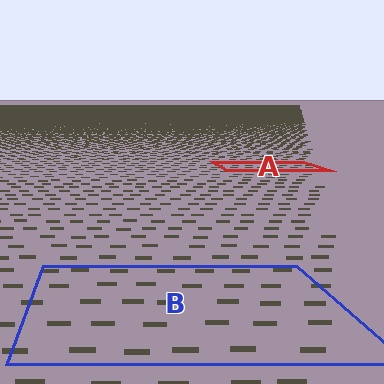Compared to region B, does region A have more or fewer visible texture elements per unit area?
Region A has more texture elements per unit area — they are packed more densely because it is farther away.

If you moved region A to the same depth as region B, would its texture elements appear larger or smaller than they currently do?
They would appear larger. At a closer depth, the same texture elements are projected at a bigger on-screen size.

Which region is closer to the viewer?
Region B is closer. The texture elements there are larger and more spread out.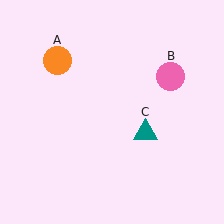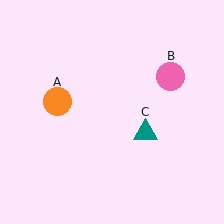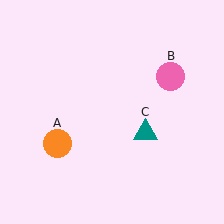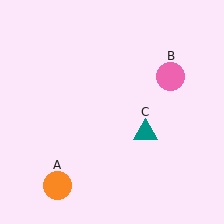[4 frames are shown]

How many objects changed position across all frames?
1 object changed position: orange circle (object A).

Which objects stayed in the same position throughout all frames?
Pink circle (object B) and teal triangle (object C) remained stationary.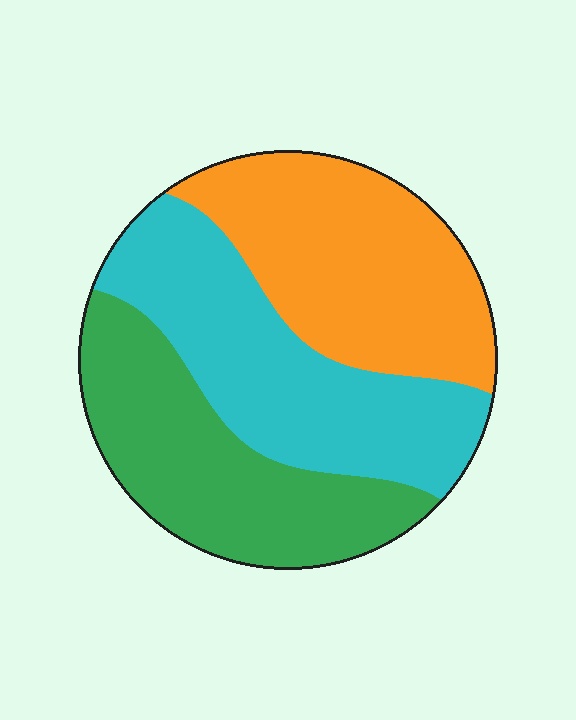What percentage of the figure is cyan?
Cyan covers about 35% of the figure.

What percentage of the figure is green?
Green covers about 30% of the figure.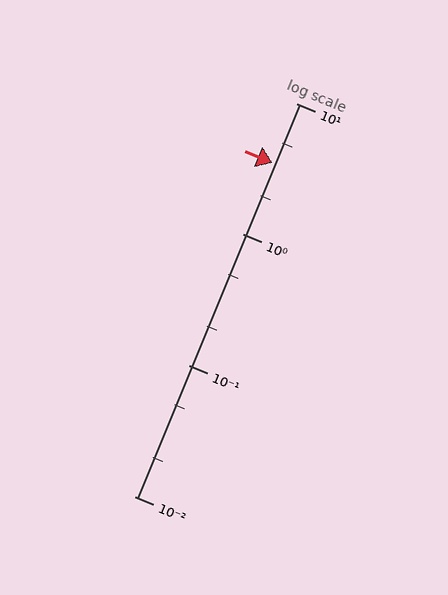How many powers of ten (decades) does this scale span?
The scale spans 3 decades, from 0.01 to 10.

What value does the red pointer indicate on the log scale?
The pointer indicates approximately 3.5.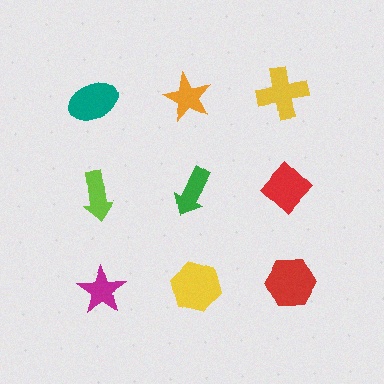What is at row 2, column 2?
A green arrow.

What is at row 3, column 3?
A red hexagon.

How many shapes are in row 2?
3 shapes.